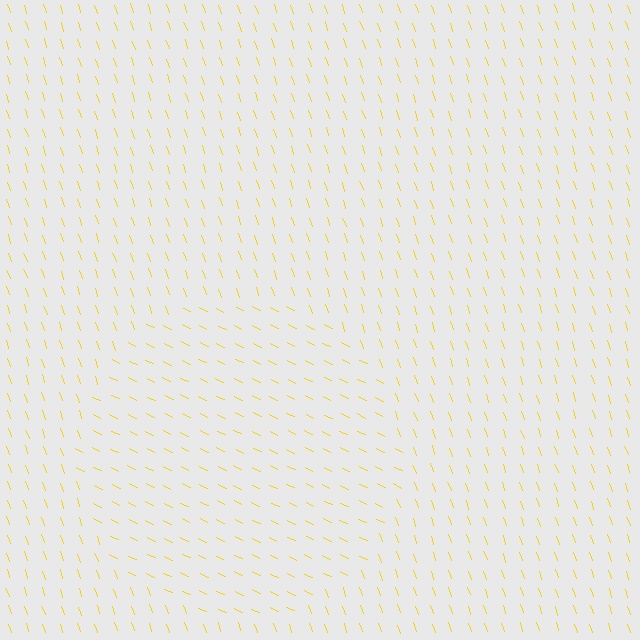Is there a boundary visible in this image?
Yes, there is a texture boundary formed by a change in line orientation.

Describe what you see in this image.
The image is filled with small yellow line segments. A circle region in the image has lines oriented differently from the surrounding lines, creating a visible texture boundary.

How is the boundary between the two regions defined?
The boundary is defined purely by a change in line orientation (approximately 45 degrees difference). All lines are the same color and thickness.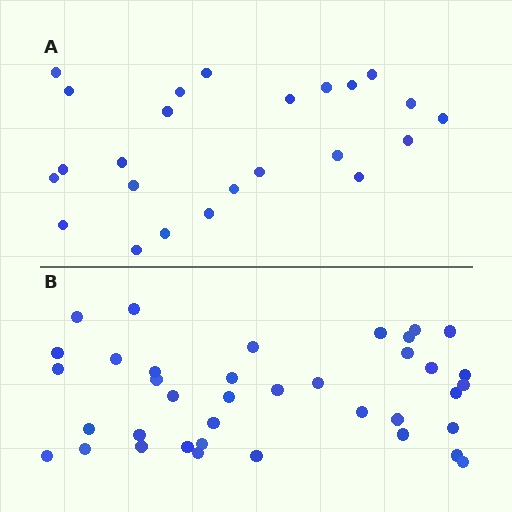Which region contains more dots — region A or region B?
Region B (the bottom region) has more dots.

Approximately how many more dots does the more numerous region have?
Region B has approximately 15 more dots than region A.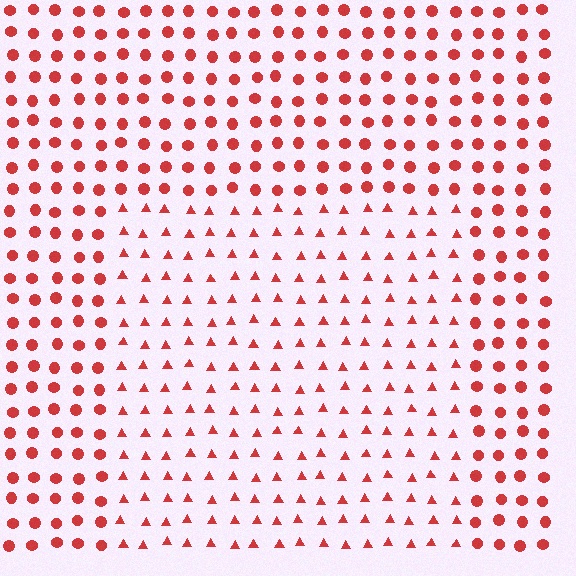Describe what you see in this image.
The image is filled with small red elements arranged in a uniform grid. A rectangle-shaped region contains triangles, while the surrounding area contains circles. The boundary is defined purely by the change in element shape.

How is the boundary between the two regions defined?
The boundary is defined by a change in element shape: triangles inside vs. circles outside. All elements share the same color and spacing.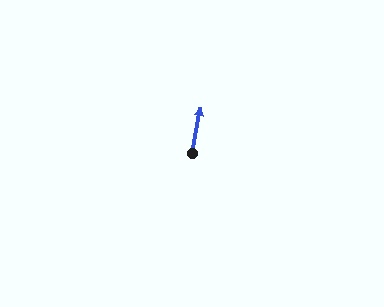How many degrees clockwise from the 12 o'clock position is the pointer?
Approximately 11 degrees.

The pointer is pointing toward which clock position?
Roughly 12 o'clock.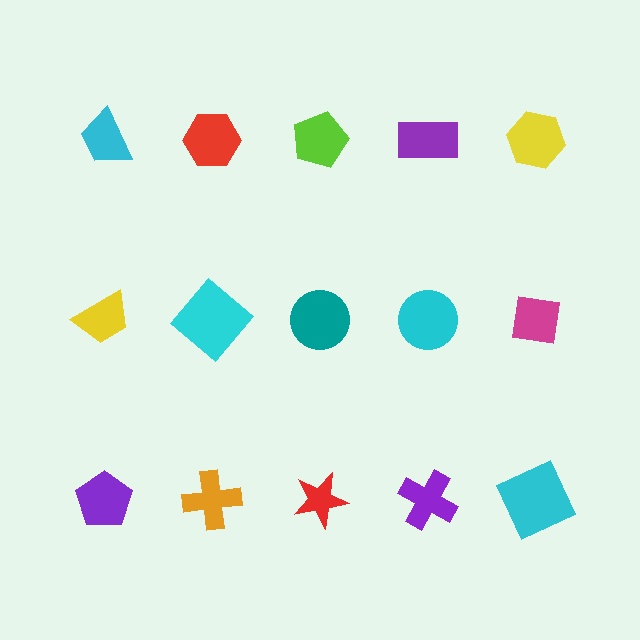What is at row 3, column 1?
A purple pentagon.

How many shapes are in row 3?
5 shapes.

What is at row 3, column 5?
A cyan square.